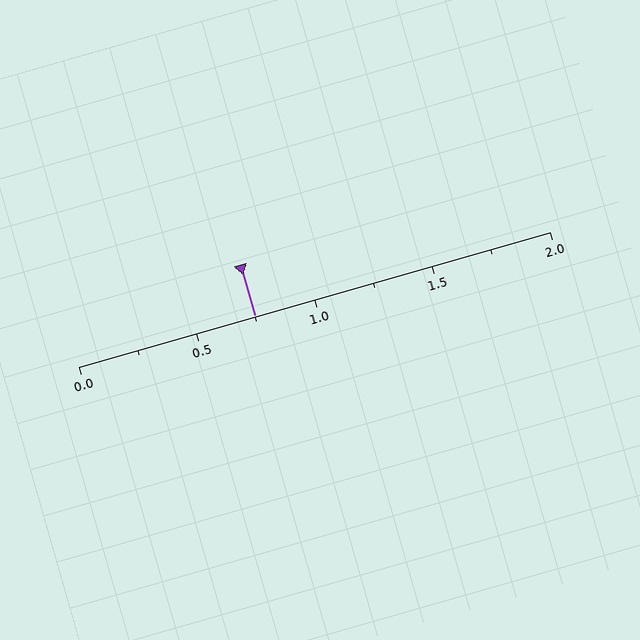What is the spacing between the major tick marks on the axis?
The major ticks are spaced 0.5 apart.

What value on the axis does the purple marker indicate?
The marker indicates approximately 0.75.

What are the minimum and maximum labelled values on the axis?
The axis runs from 0.0 to 2.0.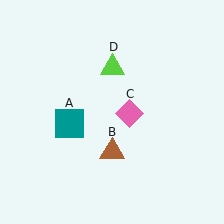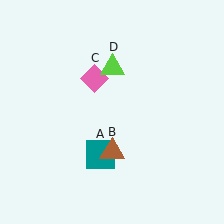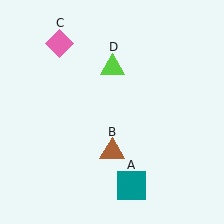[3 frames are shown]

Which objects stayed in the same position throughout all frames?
Brown triangle (object B) and lime triangle (object D) remained stationary.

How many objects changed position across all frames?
2 objects changed position: teal square (object A), pink diamond (object C).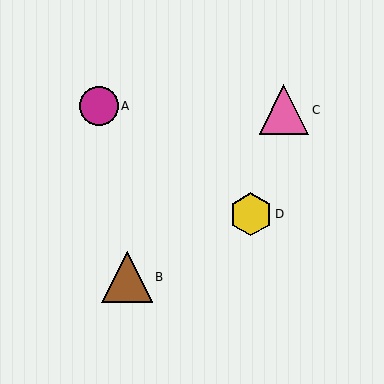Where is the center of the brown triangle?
The center of the brown triangle is at (127, 277).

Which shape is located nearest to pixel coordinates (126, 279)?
The brown triangle (labeled B) at (127, 277) is nearest to that location.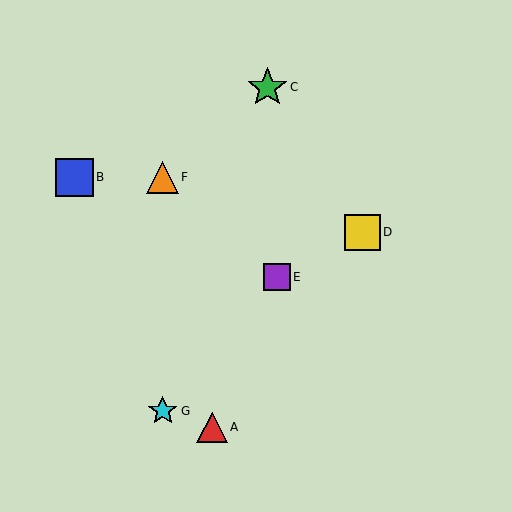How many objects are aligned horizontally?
2 objects (B, F) are aligned horizontally.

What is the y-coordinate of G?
Object G is at y≈411.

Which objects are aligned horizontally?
Objects B, F are aligned horizontally.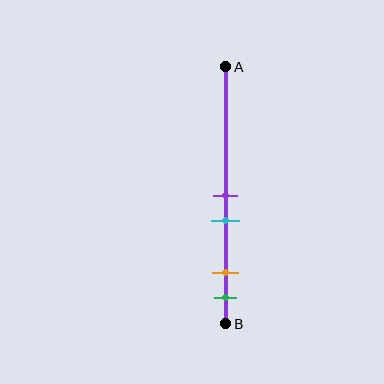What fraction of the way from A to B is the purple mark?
The purple mark is approximately 50% (0.5) of the way from A to B.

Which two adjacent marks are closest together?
The purple and cyan marks are the closest adjacent pair.